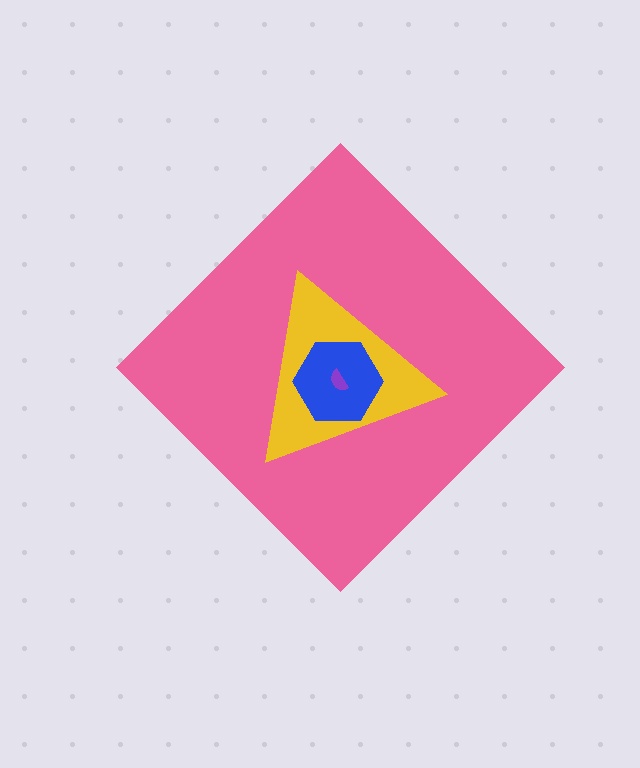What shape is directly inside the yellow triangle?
The blue hexagon.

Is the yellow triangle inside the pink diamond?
Yes.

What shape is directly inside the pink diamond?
The yellow triangle.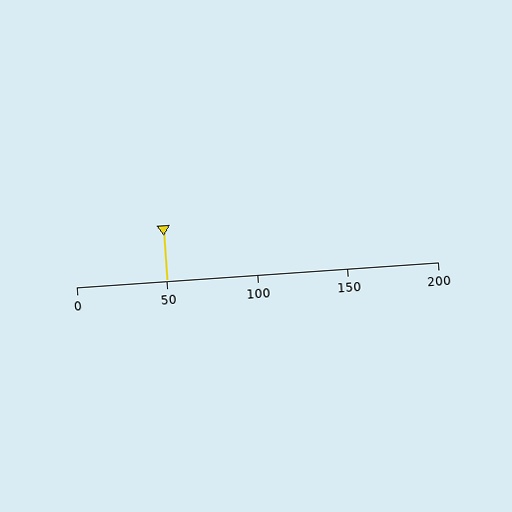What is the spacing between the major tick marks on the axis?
The major ticks are spaced 50 apart.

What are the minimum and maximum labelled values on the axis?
The axis runs from 0 to 200.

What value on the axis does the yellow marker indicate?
The marker indicates approximately 50.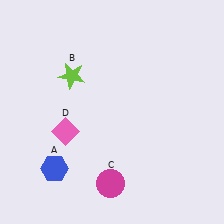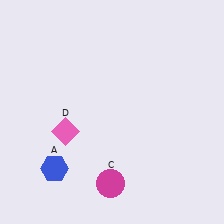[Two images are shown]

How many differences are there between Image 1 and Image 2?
There is 1 difference between the two images.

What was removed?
The lime star (B) was removed in Image 2.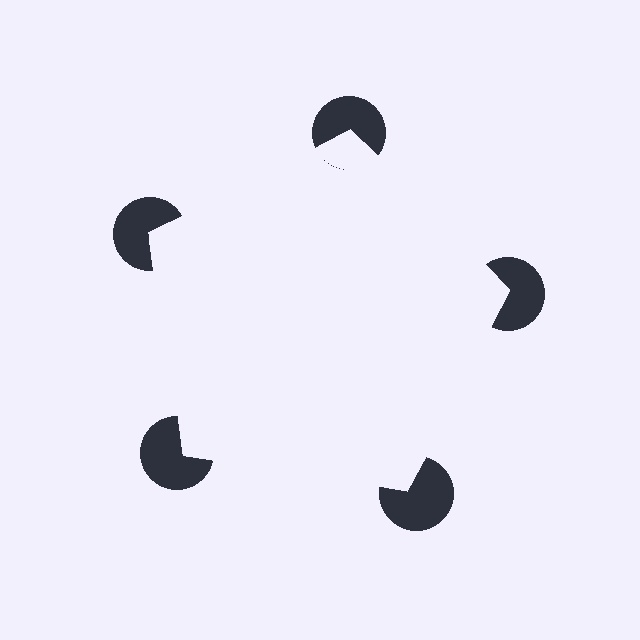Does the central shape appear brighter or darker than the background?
It typically appears slightly brighter than the background, even though no actual brightness change is drawn.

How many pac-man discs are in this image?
There are 5 — one at each vertex of the illusory pentagon.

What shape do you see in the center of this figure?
An illusory pentagon — its edges are inferred from the aligned wedge cuts in the pac-man discs, not physically drawn.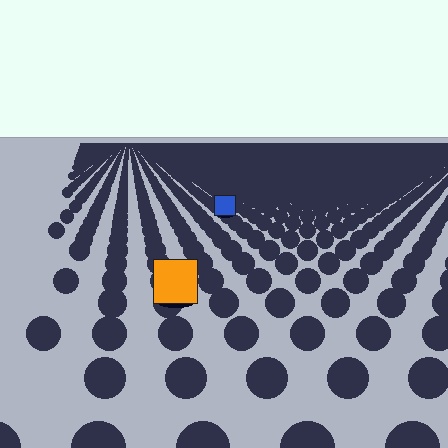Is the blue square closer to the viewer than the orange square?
No. The orange square is closer — you can tell from the texture gradient: the ground texture is coarser near it.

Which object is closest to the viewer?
The orange square is closest. The texture marks near it are larger and more spread out.